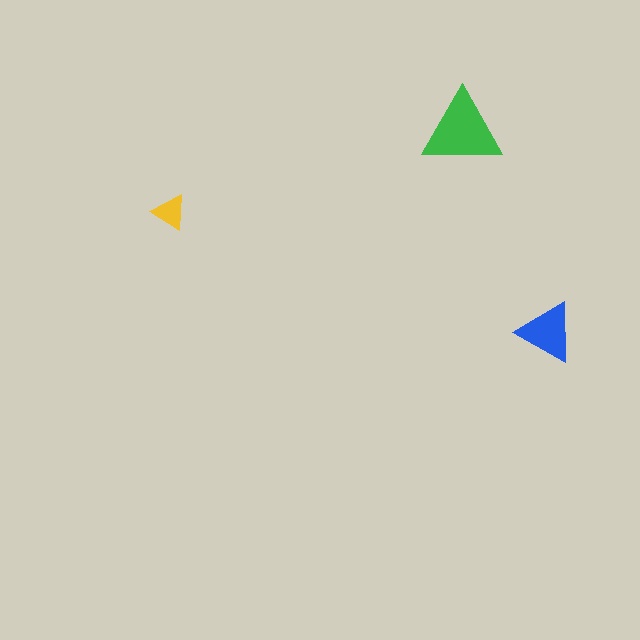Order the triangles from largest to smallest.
the green one, the blue one, the yellow one.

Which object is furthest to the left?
The yellow triangle is leftmost.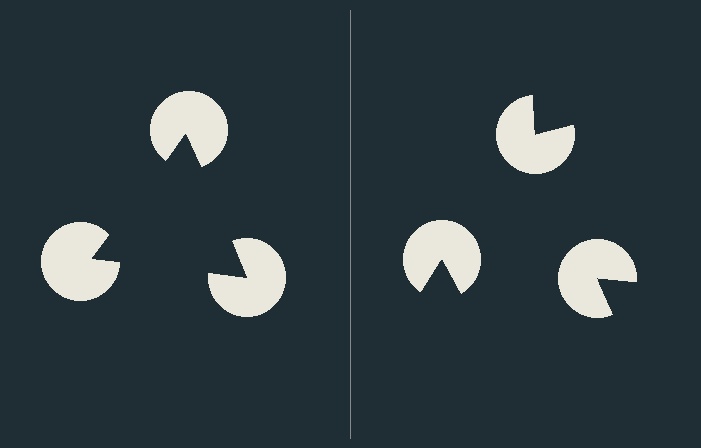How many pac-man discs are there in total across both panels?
6 — 3 on each side.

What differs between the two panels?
The pac-man discs are positioned identically on both sides; only the wedge orientations differ. On the left they align to a triangle; on the right they are misaligned.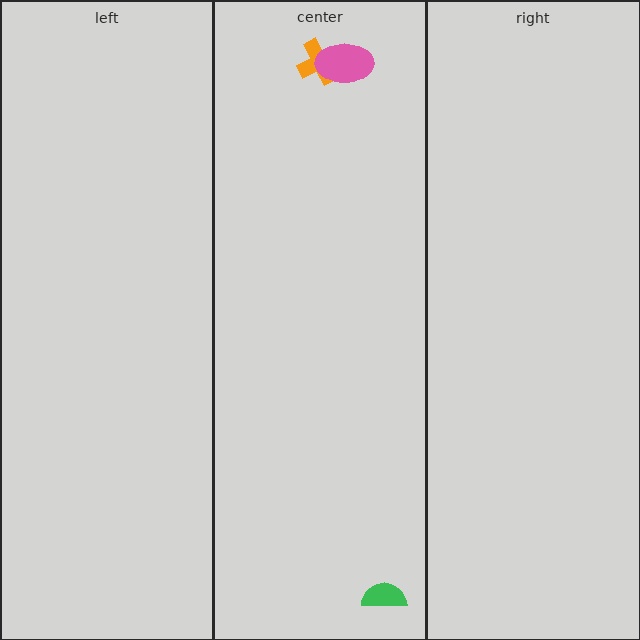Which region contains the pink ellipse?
The center region.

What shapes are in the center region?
The orange cross, the pink ellipse, the green semicircle.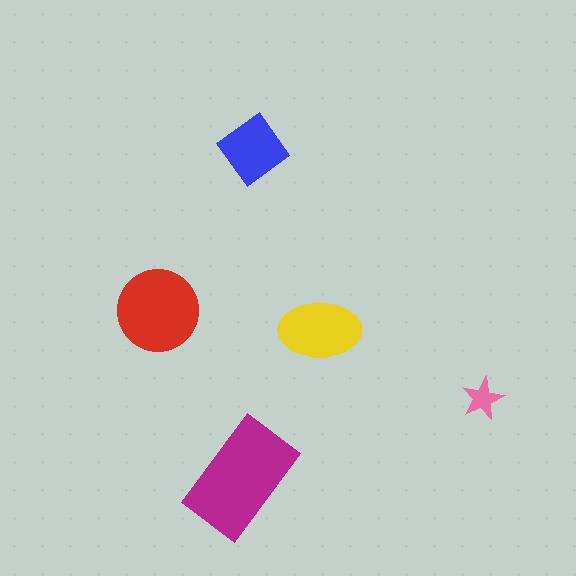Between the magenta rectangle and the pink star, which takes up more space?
The magenta rectangle.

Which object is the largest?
The magenta rectangle.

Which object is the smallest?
The pink star.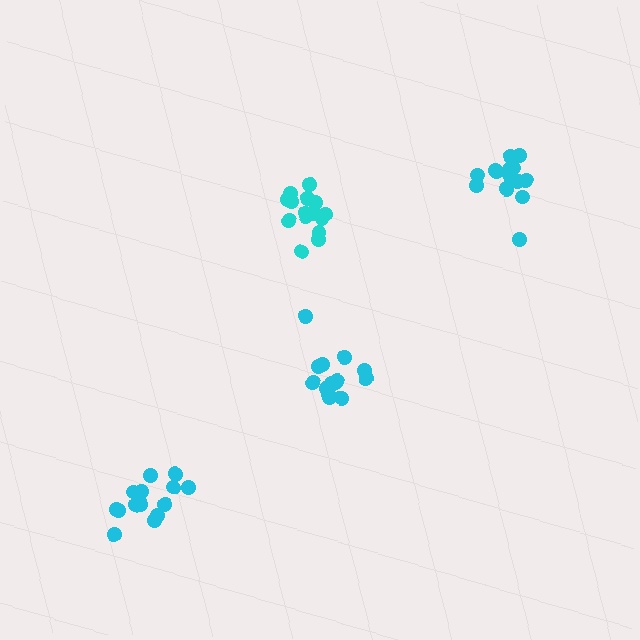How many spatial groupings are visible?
There are 4 spatial groupings.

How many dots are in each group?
Group 1: 15 dots, Group 2: 15 dots, Group 3: 14 dots, Group 4: 14 dots (58 total).